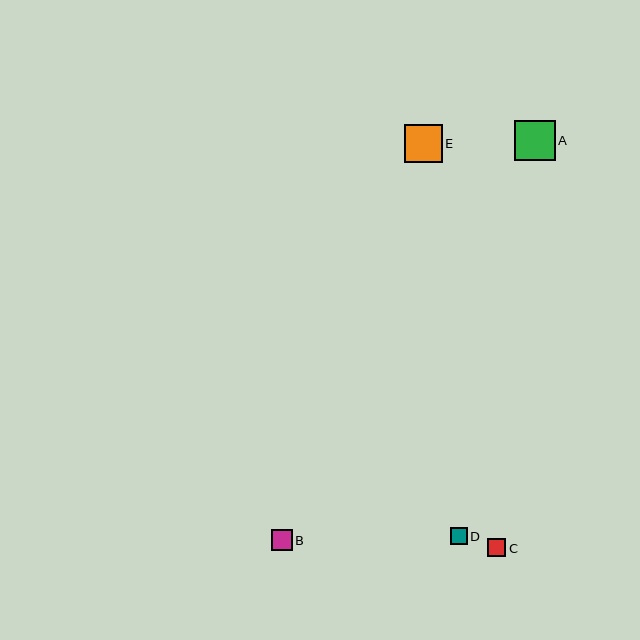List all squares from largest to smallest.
From largest to smallest: A, E, B, C, D.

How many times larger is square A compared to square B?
Square A is approximately 1.9 times the size of square B.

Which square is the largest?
Square A is the largest with a size of approximately 40 pixels.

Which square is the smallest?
Square D is the smallest with a size of approximately 17 pixels.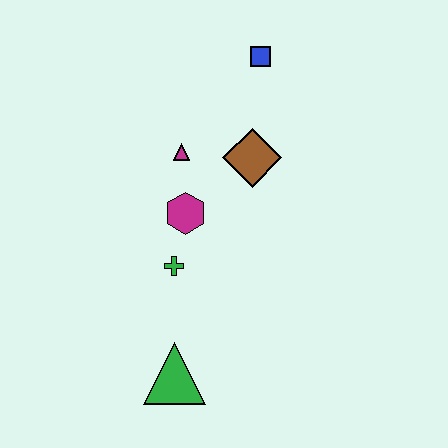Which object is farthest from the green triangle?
The blue square is farthest from the green triangle.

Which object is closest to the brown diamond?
The magenta triangle is closest to the brown diamond.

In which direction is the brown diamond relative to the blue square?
The brown diamond is below the blue square.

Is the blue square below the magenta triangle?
No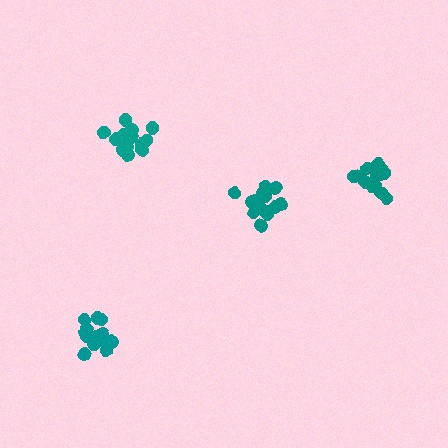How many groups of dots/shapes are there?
There are 4 groups.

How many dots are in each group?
Group 1: 15 dots, Group 2: 15 dots, Group 3: 16 dots, Group 4: 18 dots (64 total).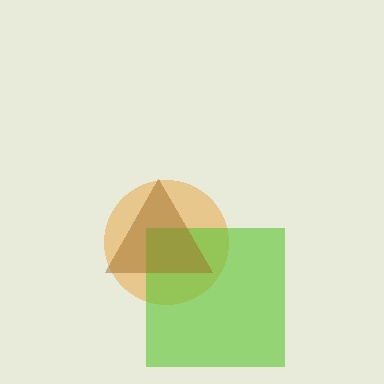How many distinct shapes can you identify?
There are 3 distinct shapes: an orange circle, a lime square, a brown triangle.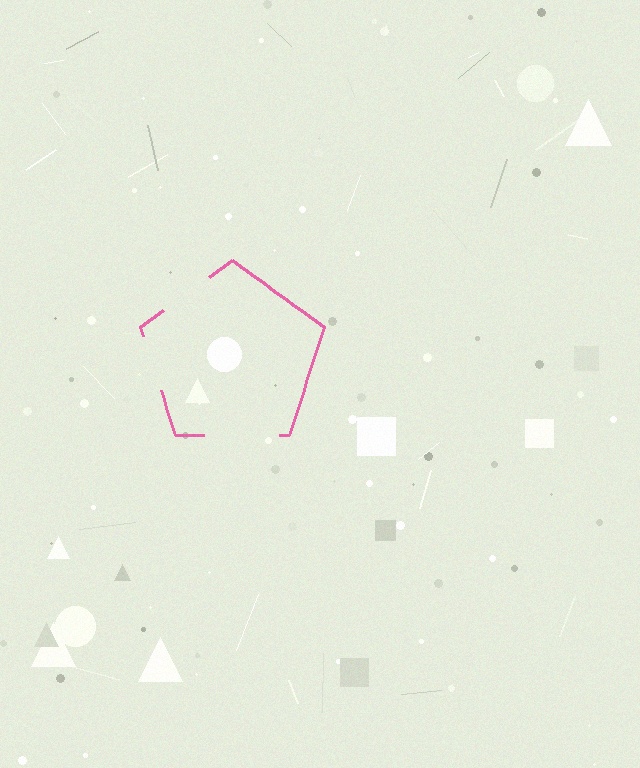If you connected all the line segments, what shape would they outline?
They would outline a pentagon.